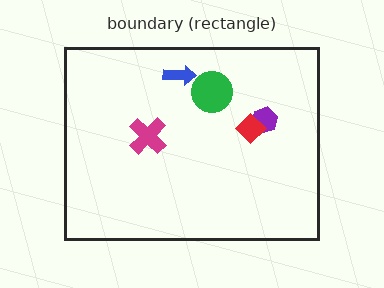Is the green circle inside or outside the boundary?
Inside.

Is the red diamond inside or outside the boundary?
Inside.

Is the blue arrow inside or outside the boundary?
Inside.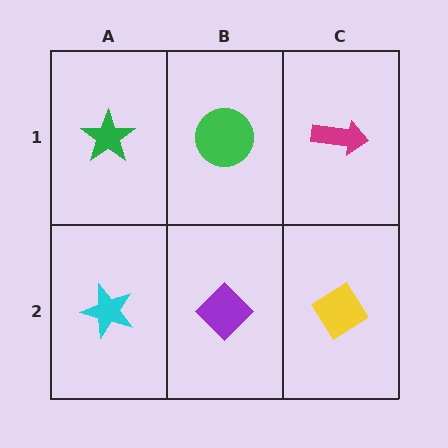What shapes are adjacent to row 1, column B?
A purple diamond (row 2, column B), a green star (row 1, column A), a magenta arrow (row 1, column C).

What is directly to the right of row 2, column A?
A purple diamond.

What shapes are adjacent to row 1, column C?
A yellow diamond (row 2, column C), a green circle (row 1, column B).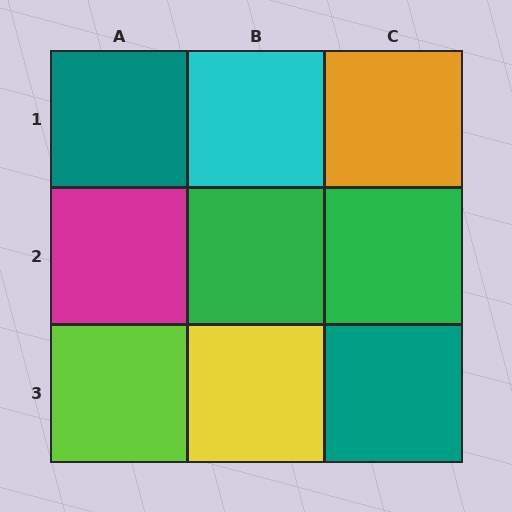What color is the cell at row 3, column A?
Lime.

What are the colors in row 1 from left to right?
Teal, cyan, orange.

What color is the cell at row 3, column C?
Teal.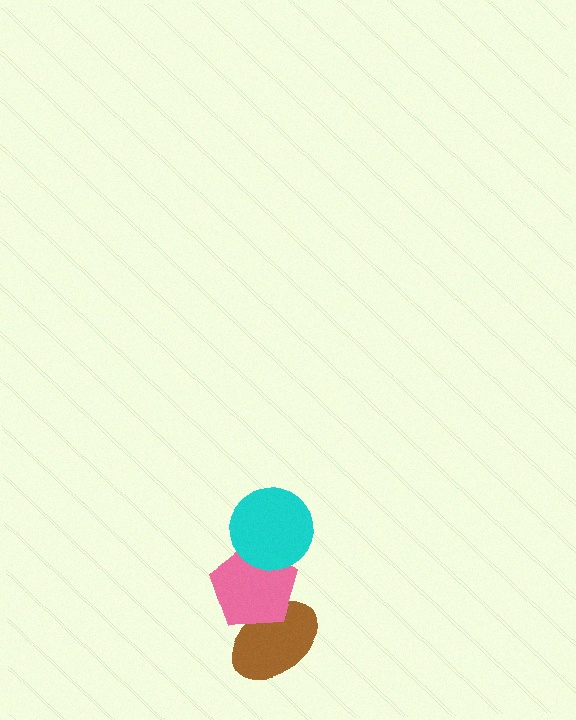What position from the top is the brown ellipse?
The brown ellipse is 3rd from the top.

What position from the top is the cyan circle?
The cyan circle is 1st from the top.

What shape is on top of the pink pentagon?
The cyan circle is on top of the pink pentagon.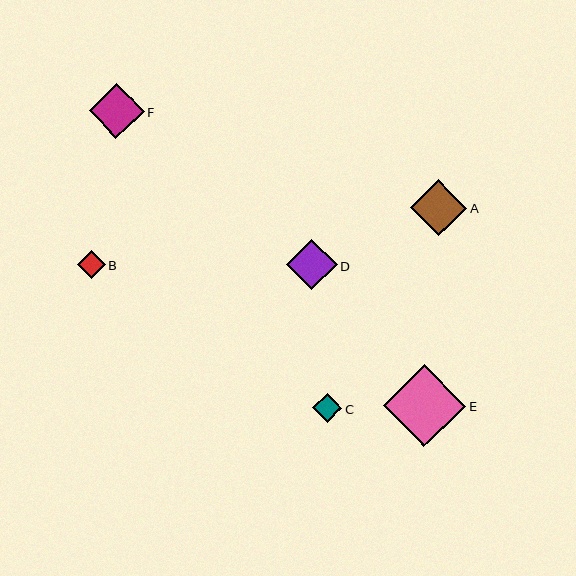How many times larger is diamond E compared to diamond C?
Diamond E is approximately 2.8 times the size of diamond C.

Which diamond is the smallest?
Diamond B is the smallest with a size of approximately 28 pixels.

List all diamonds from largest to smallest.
From largest to smallest: E, A, F, D, C, B.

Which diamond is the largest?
Diamond E is the largest with a size of approximately 82 pixels.